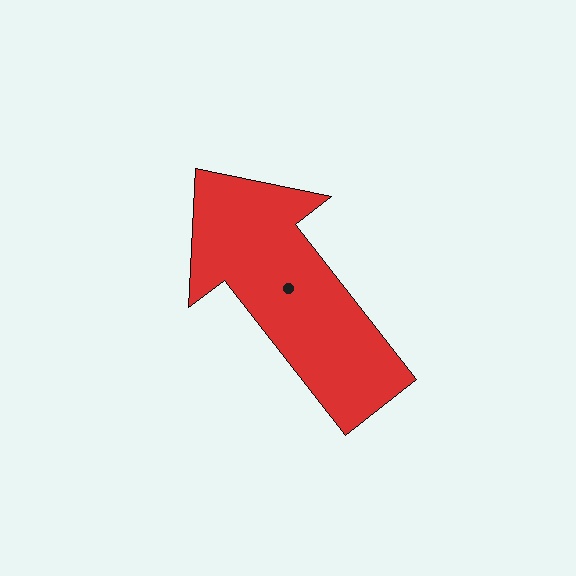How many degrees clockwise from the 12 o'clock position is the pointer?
Approximately 322 degrees.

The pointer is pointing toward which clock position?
Roughly 11 o'clock.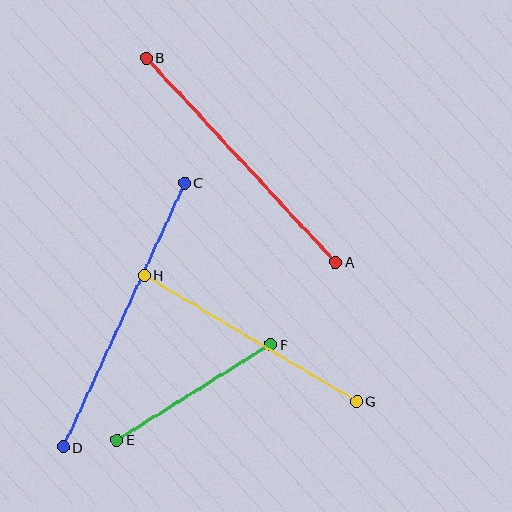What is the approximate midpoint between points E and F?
The midpoint is at approximately (194, 392) pixels.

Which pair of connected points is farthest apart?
Points C and D are farthest apart.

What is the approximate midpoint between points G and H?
The midpoint is at approximately (251, 338) pixels.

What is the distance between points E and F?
The distance is approximately 181 pixels.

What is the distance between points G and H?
The distance is approximately 247 pixels.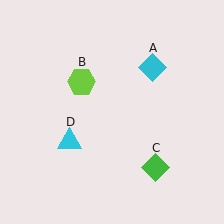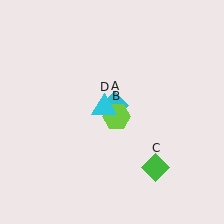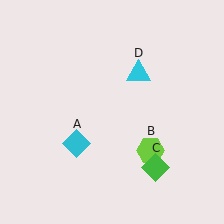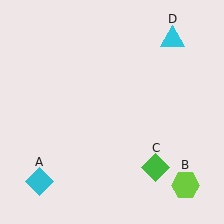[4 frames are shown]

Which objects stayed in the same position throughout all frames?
Green diamond (object C) remained stationary.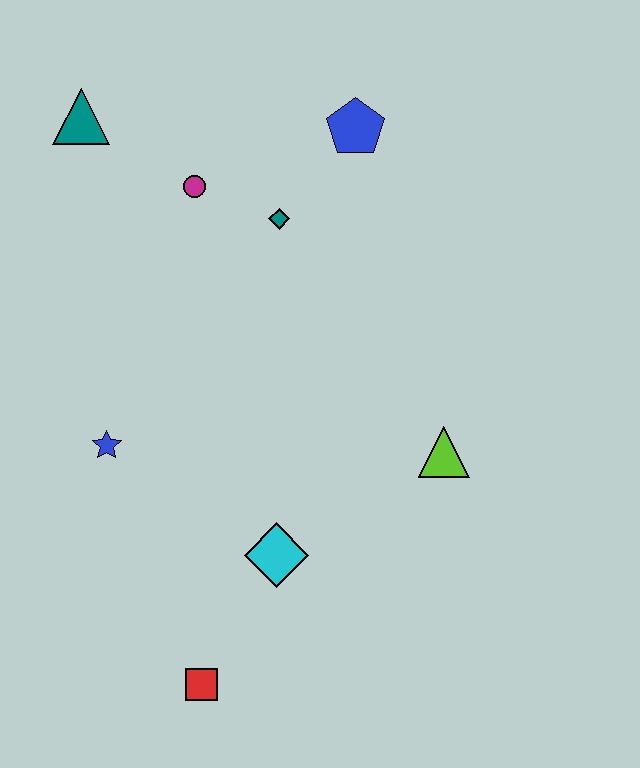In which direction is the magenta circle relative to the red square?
The magenta circle is above the red square.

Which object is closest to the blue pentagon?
The teal diamond is closest to the blue pentagon.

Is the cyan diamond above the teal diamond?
No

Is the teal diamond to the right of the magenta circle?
Yes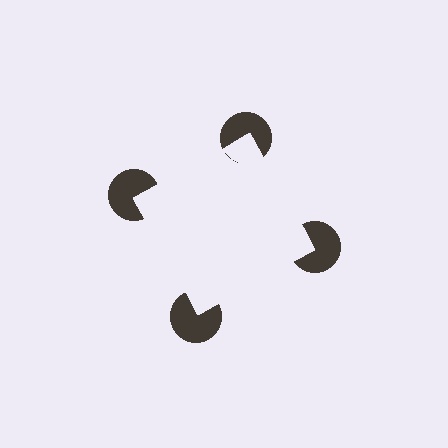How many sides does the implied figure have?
4 sides.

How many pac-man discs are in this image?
There are 4 — one at each vertex of the illusory square.